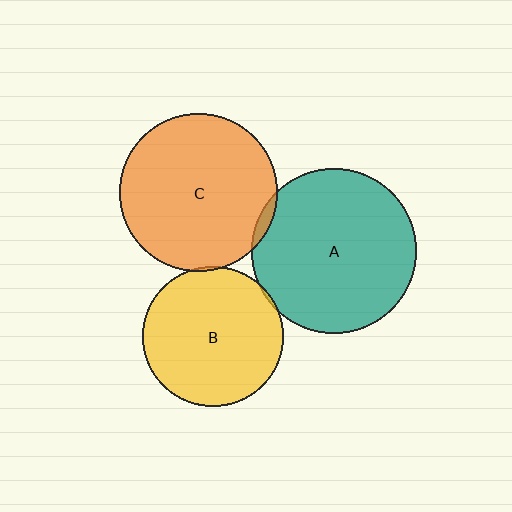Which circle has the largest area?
Circle A (teal).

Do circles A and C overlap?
Yes.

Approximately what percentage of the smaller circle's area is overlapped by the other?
Approximately 5%.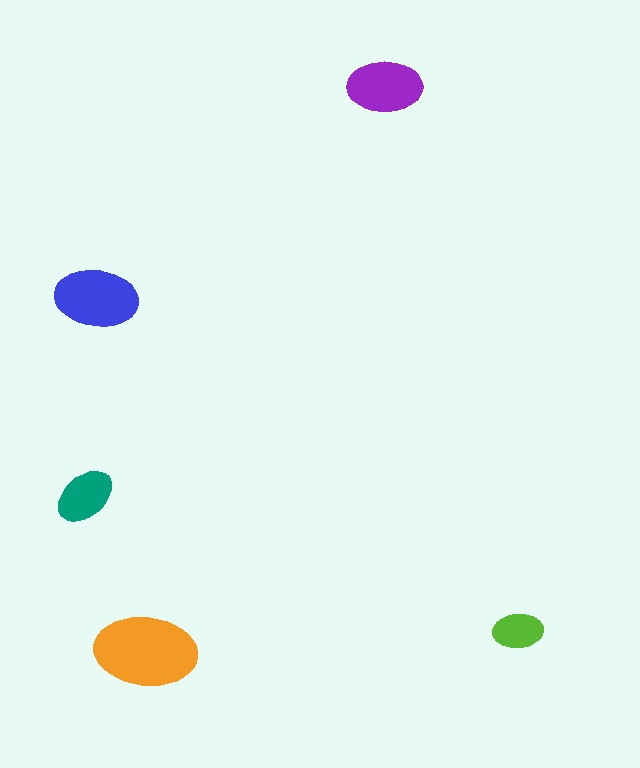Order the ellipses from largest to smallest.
the orange one, the blue one, the purple one, the teal one, the lime one.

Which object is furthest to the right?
The lime ellipse is rightmost.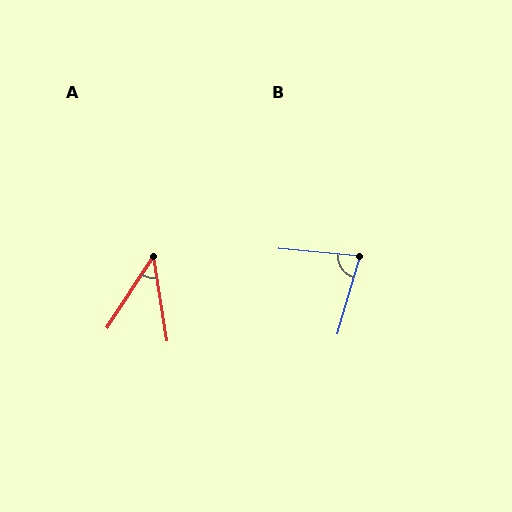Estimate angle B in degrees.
Approximately 79 degrees.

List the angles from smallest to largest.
A (42°), B (79°).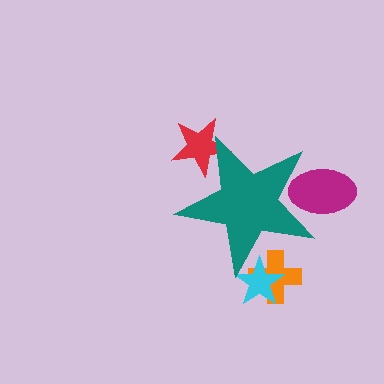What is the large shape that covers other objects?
A teal star.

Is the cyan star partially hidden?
Yes, the cyan star is partially hidden behind the teal star.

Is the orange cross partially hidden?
Yes, the orange cross is partially hidden behind the teal star.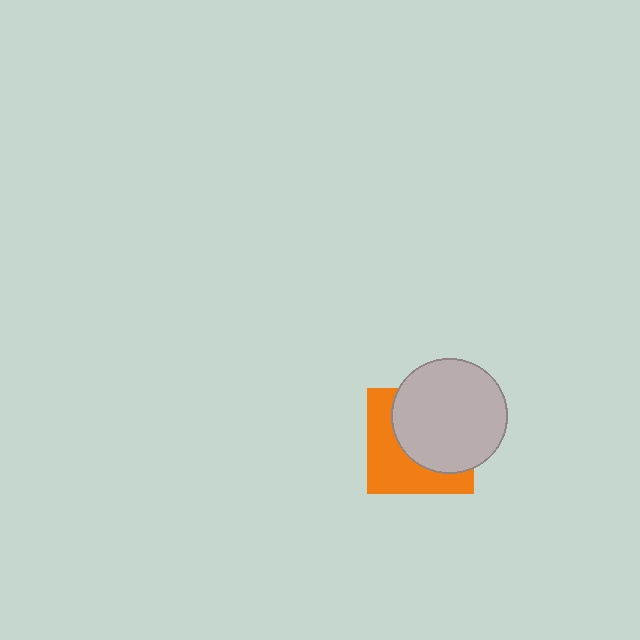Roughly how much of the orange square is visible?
A small part of it is visible (roughly 44%).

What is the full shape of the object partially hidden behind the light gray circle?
The partially hidden object is an orange square.